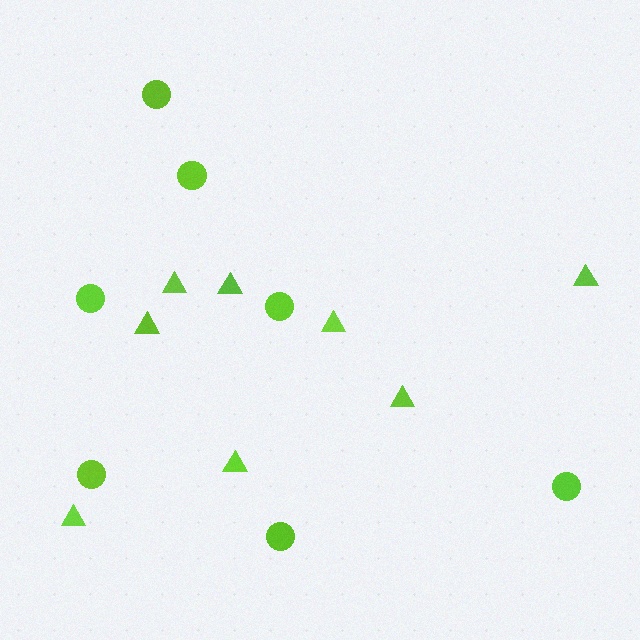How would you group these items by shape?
There are 2 groups: one group of triangles (8) and one group of circles (7).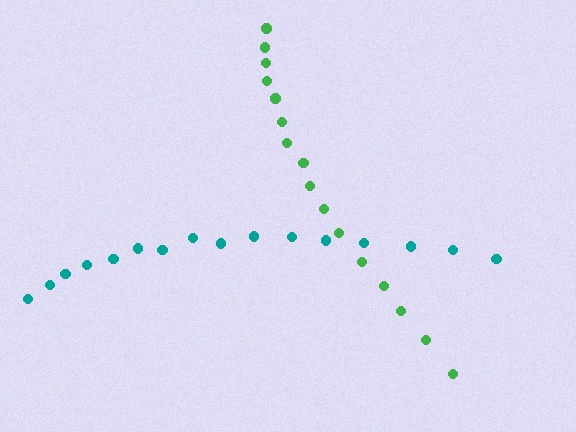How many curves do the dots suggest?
There are 2 distinct paths.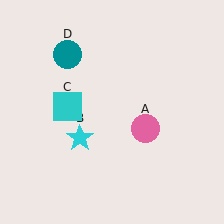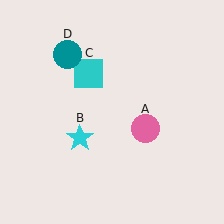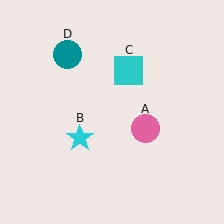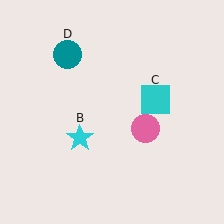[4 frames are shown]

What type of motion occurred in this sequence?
The cyan square (object C) rotated clockwise around the center of the scene.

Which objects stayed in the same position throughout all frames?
Pink circle (object A) and cyan star (object B) and teal circle (object D) remained stationary.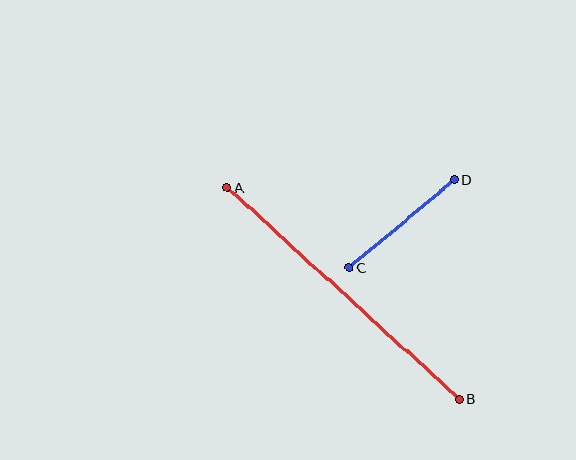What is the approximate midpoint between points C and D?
The midpoint is at approximately (402, 224) pixels.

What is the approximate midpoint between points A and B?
The midpoint is at approximately (343, 293) pixels.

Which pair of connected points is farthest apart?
Points A and B are farthest apart.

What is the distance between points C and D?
The distance is approximately 137 pixels.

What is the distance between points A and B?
The distance is approximately 314 pixels.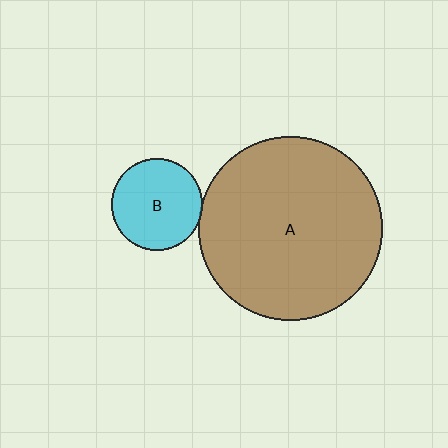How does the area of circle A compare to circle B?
Approximately 4.1 times.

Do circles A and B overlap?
Yes.